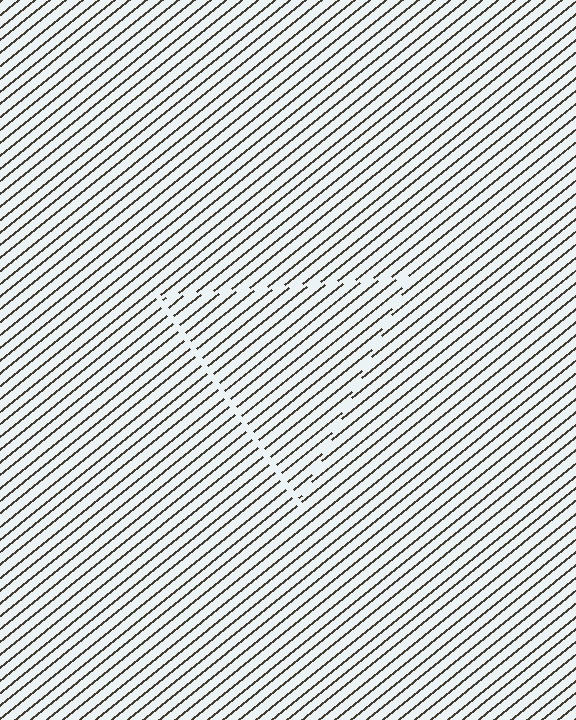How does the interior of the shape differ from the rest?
The interior of the shape contains the same grating, shifted by half a period — the contour is defined by the phase discontinuity where line-ends from the inner and outer gratings abut.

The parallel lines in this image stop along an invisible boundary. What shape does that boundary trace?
An illusory triangle. The interior of the shape contains the same grating, shifted by half a period — the contour is defined by the phase discontinuity where line-ends from the inner and outer gratings abut.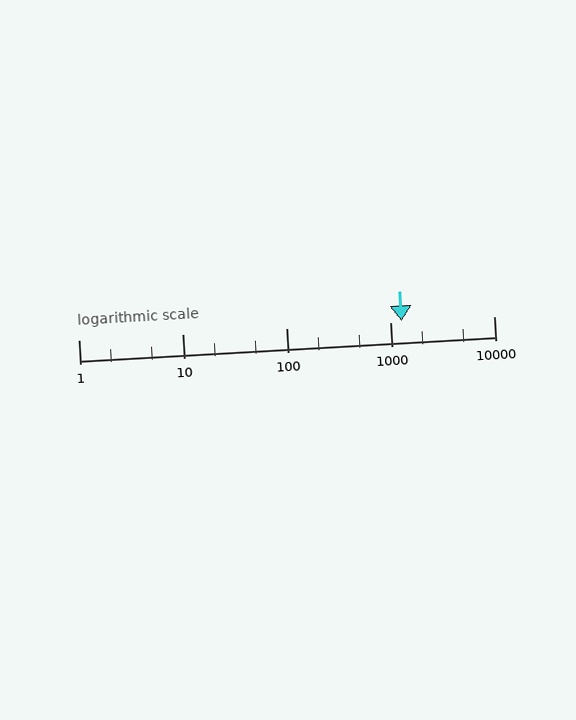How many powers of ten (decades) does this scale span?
The scale spans 4 decades, from 1 to 10000.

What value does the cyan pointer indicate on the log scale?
The pointer indicates approximately 1300.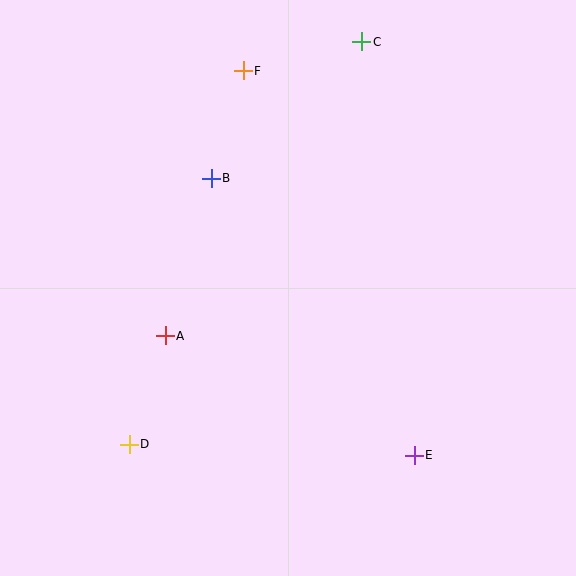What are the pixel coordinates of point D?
Point D is at (129, 445).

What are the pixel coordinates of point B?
Point B is at (211, 178).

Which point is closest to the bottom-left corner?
Point D is closest to the bottom-left corner.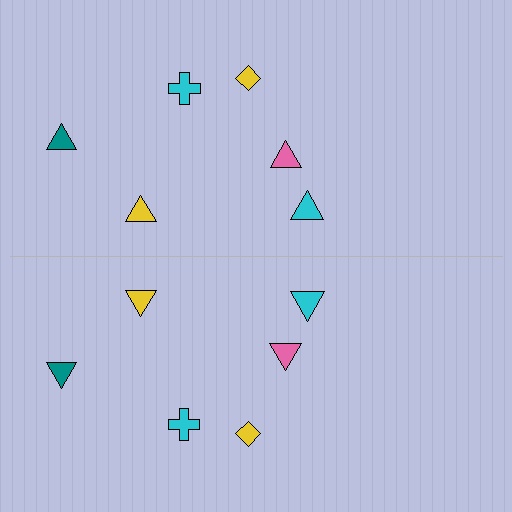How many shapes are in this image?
There are 12 shapes in this image.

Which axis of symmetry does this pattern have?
The pattern has a horizontal axis of symmetry running through the center of the image.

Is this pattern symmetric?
Yes, this pattern has bilateral (reflection) symmetry.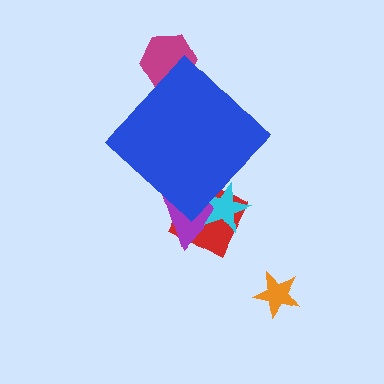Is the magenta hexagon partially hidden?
Yes, the magenta hexagon is partially hidden behind the blue diamond.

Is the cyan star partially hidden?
Yes, the cyan star is partially hidden behind the blue diamond.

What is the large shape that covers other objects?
A blue diamond.